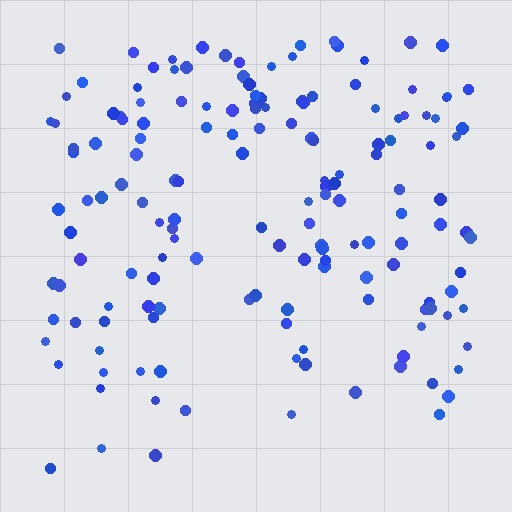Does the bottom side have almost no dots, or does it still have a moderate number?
Still a moderate number, just noticeably fewer than the top.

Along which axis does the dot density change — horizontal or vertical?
Vertical.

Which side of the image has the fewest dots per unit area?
The bottom.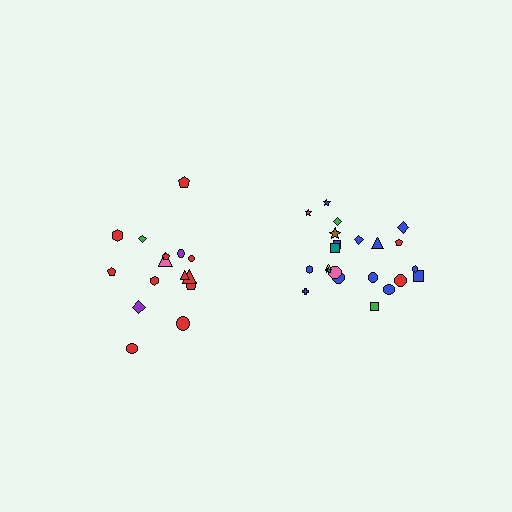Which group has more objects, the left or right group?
The right group.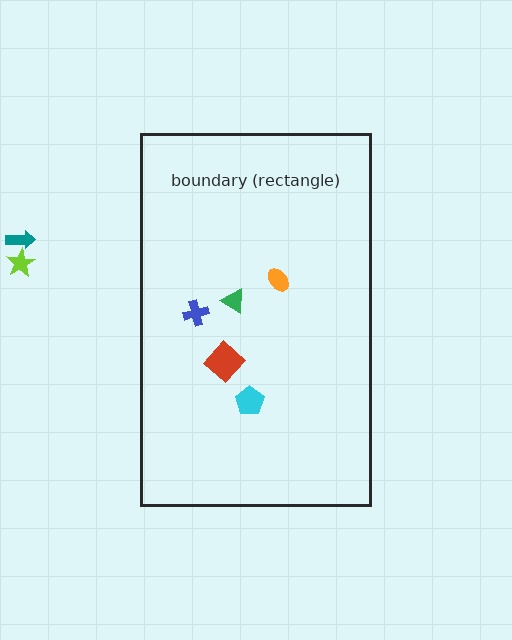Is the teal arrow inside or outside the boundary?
Outside.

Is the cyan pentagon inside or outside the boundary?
Inside.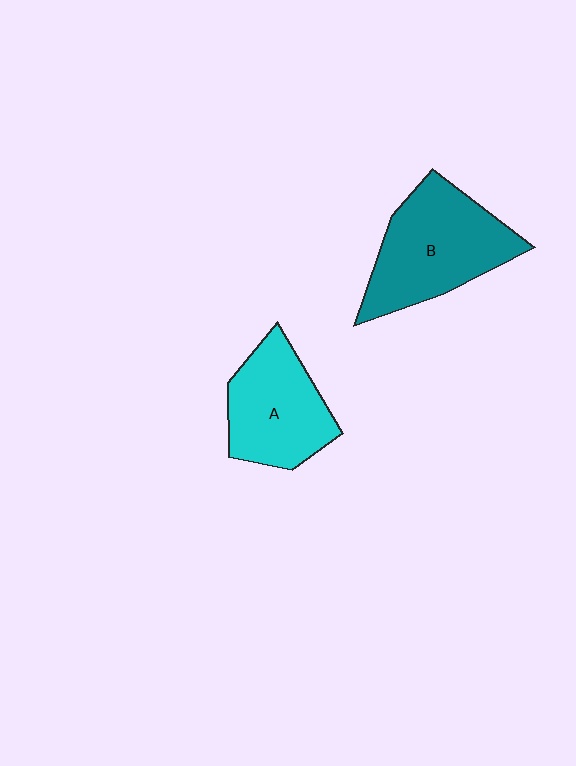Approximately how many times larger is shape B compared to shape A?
Approximately 1.2 times.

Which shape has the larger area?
Shape B (teal).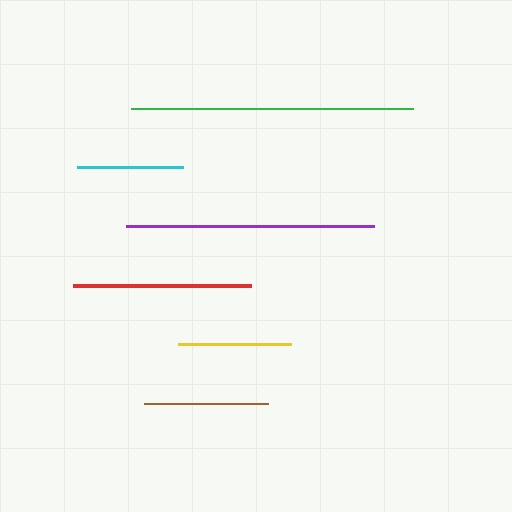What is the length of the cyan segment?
The cyan segment is approximately 106 pixels long.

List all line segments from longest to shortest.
From longest to shortest: green, purple, red, brown, yellow, cyan.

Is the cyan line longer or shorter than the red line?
The red line is longer than the cyan line.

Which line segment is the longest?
The green line is the longest at approximately 283 pixels.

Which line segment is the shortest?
The cyan line is the shortest at approximately 106 pixels.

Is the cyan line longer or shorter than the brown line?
The brown line is longer than the cyan line.